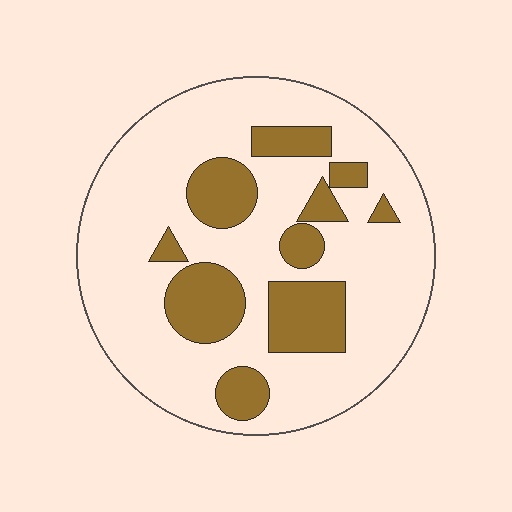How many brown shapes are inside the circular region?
10.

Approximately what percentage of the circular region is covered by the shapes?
Approximately 25%.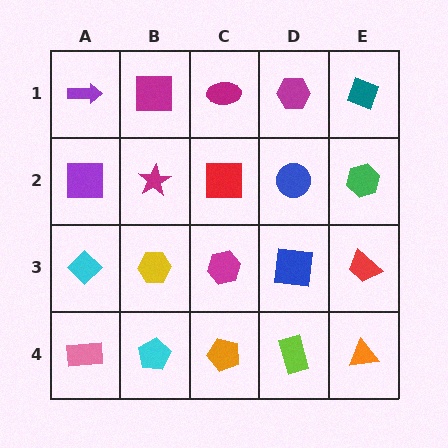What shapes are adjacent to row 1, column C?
A red square (row 2, column C), a magenta square (row 1, column B), a magenta hexagon (row 1, column D).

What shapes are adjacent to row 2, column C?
A magenta ellipse (row 1, column C), a magenta hexagon (row 3, column C), a magenta star (row 2, column B), a blue circle (row 2, column D).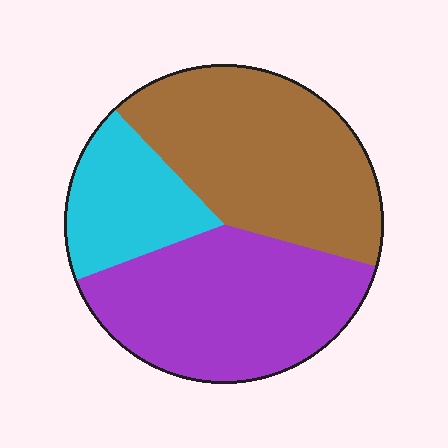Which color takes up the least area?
Cyan, at roughly 20%.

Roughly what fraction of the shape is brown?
Brown covers 41% of the shape.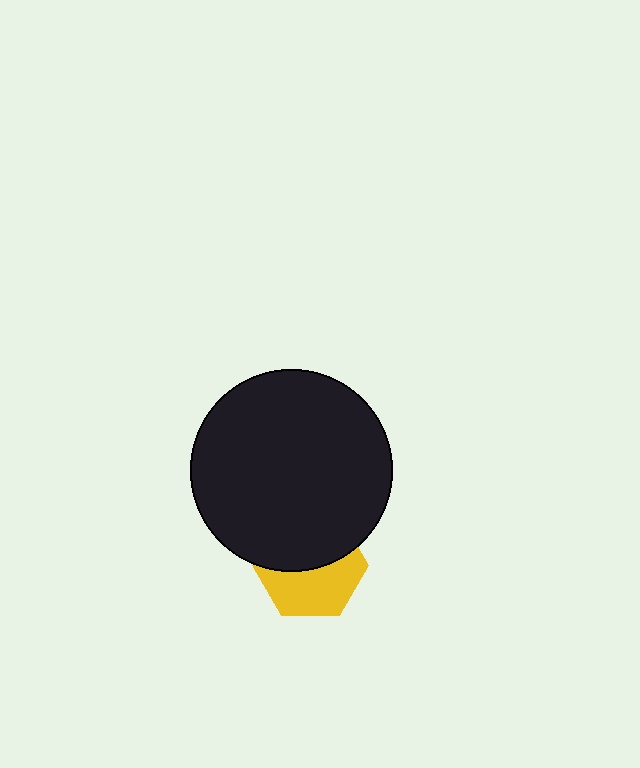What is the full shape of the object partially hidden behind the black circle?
The partially hidden object is a yellow hexagon.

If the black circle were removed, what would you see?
You would see the complete yellow hexagon.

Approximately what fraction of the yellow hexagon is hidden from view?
Roughly 49% of the yellow hexagon is hidden behind the black circle.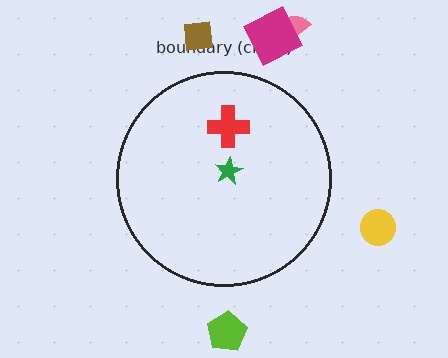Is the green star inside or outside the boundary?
Inside.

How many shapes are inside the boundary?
2 inside, 5 outside.